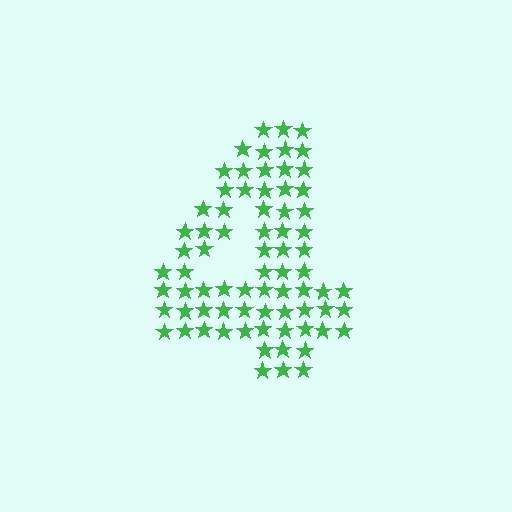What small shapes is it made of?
It is made of small stars.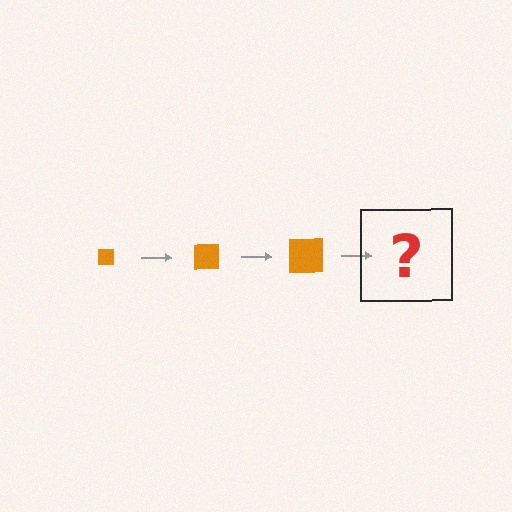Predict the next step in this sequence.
The next step is an orange square, larger than the previous one.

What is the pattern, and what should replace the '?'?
The pattern is that the square gets progressively larger each step. The '?' should be an orange square, larger than the previous one.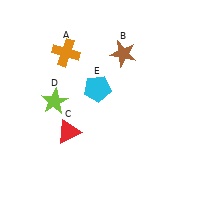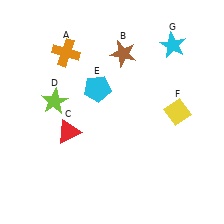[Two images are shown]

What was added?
A yellow diamond (F), a cyan star (G) were added in Image 2.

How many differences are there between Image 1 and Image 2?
There are 2 differences between the two images.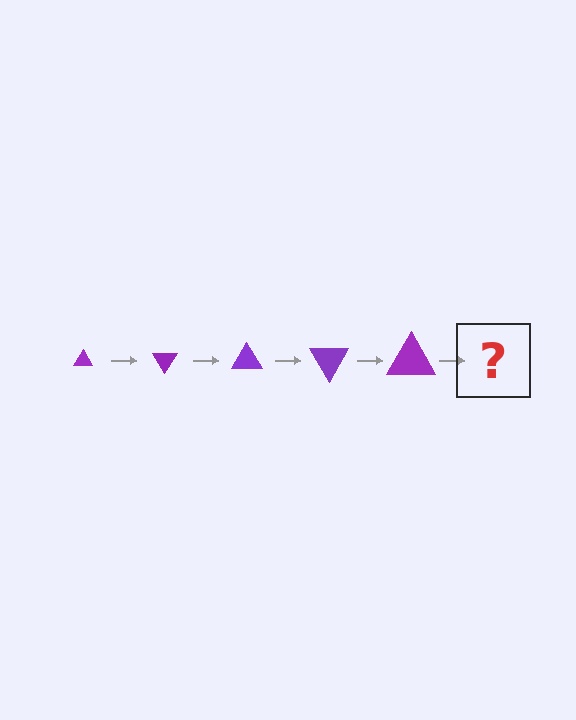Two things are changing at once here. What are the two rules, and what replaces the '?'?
The two rules are that the triangle grows larger each step and it rotates 60 degrees each step. The '?' should be a triangle, larger than the previous one and rotated 300 degrees from the start.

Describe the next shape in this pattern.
It should be a triangle, larger than the previous one and rotated 300 degrees from the start.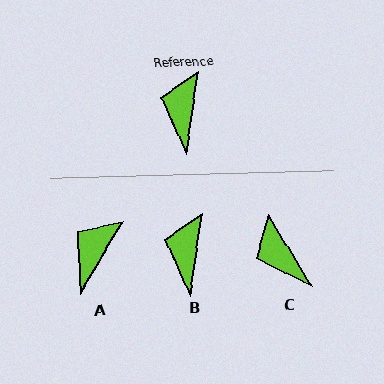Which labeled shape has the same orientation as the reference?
B.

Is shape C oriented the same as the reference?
No, it is off by about 40 degrees.